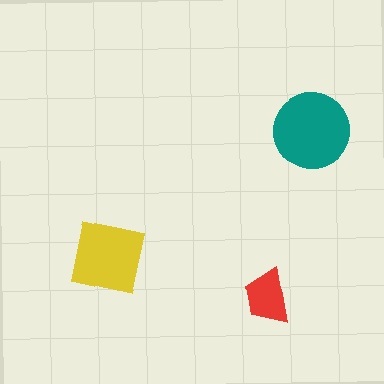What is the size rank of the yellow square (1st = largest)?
2nd.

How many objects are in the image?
There are 3 objects in the image.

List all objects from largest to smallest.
The teal circle, the yellow square, the red trapezoid.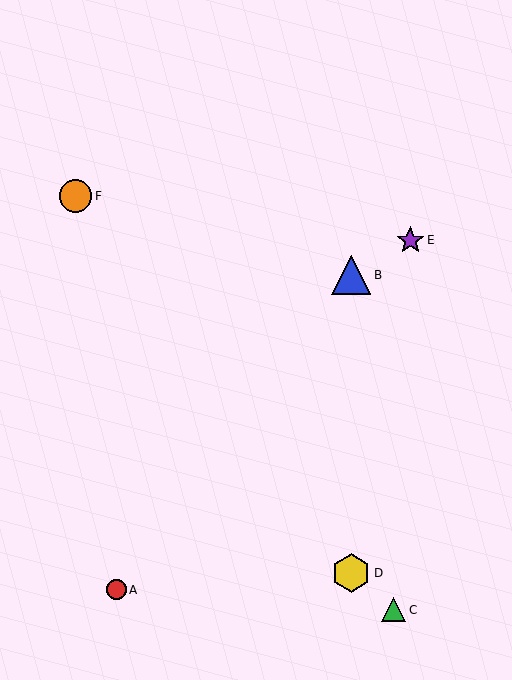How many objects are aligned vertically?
2 objects (B, D) are aligned vertically.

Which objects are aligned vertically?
Objects B, D are aligned vertically.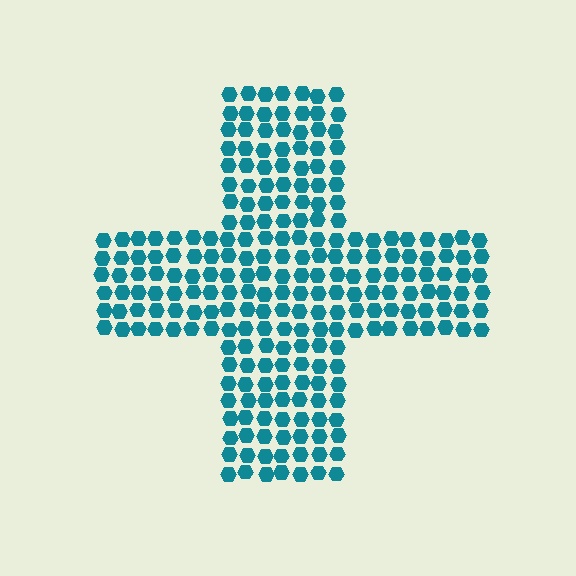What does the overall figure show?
The overall figure shows a cross.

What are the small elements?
The small elements are hexagons.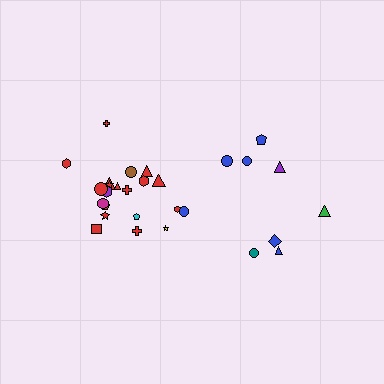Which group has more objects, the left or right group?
The left group.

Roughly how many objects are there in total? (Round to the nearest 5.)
Roughly 30 objects in total.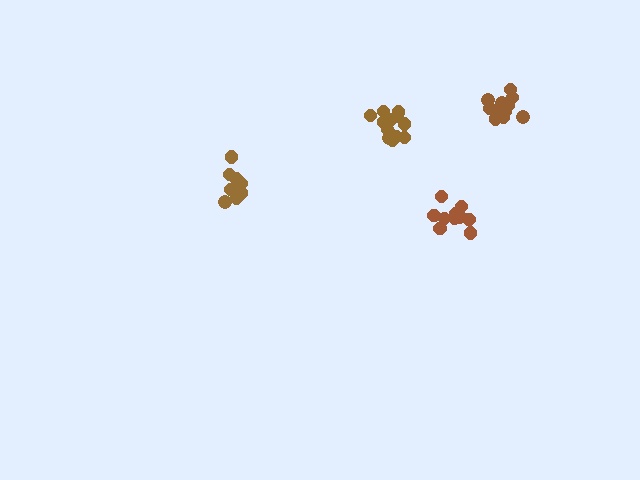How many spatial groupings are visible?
There are 4 spatial groupings.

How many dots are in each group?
Group 1: 9 dots, Group 2: 14 dots, Group 3: 14 dots, Group 4: 14 dots (51 total).